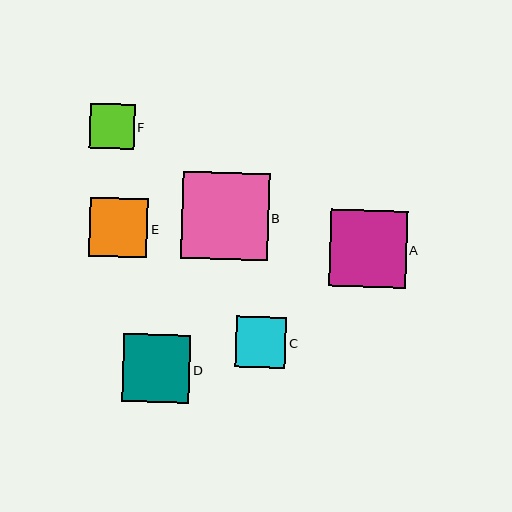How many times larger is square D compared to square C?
Square D is approximately 1.3 times the size of square C.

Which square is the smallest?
Square F is the smallest with a size of approximately 45 pixels.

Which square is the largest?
Square B is the largest with a size of approximately 87 pixels.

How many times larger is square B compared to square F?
Square B is approximately 2.0 times the size of square F.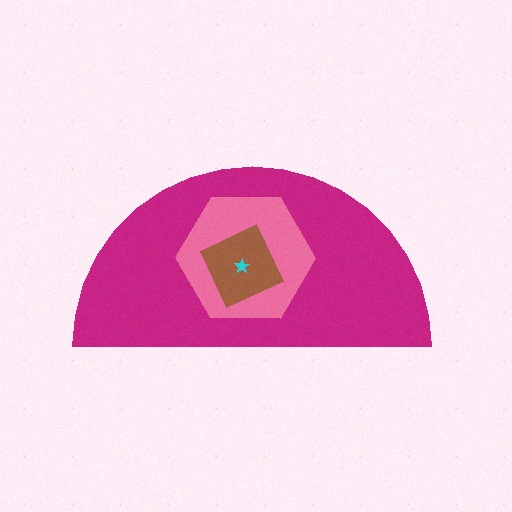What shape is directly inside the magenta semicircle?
The pink hexagon.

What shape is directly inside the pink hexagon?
The brown square.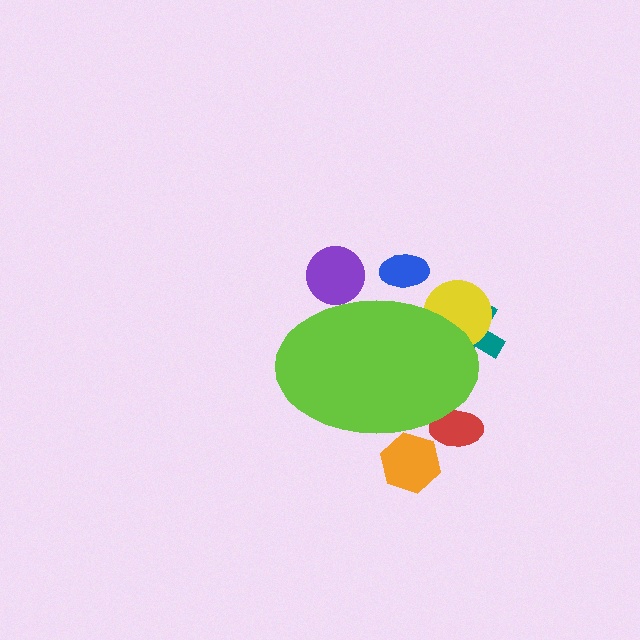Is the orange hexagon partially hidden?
Yes, the orange hexagon is partially hidden behind the lime ellipse.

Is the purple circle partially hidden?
Yes, the purple circle is partially hidden behind the lime ellipse.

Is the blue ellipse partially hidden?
Yes, the blue ellipse is partially hidden behind the lime ellipse.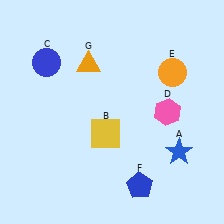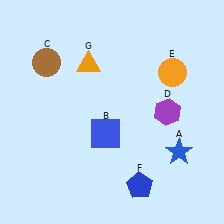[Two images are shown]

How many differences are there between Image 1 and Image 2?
There are 3 differences between the two images.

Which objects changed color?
B changed from yellow to blue. C changed from blue to brown. D changed from pink to purple.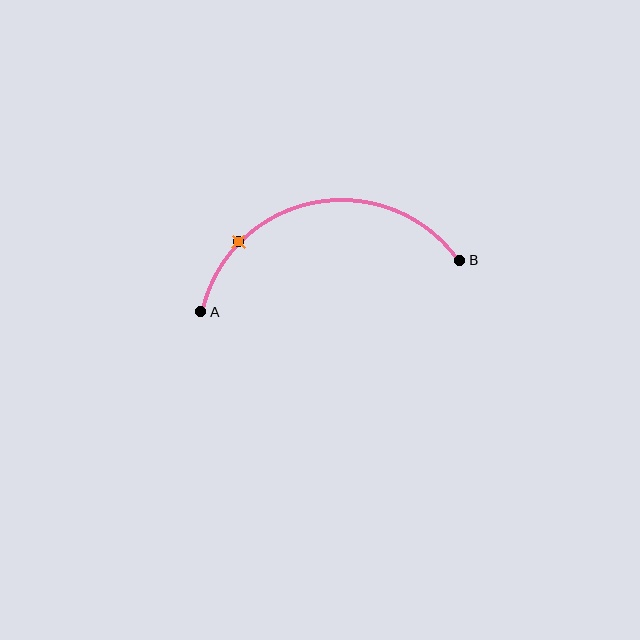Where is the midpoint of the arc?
The arc midpoint is the point on the curve farthest from the straight line joining A and B. It sits above that line.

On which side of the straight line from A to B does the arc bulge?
The arc bulges above the straight line connecting A and B.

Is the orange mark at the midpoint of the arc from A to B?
No. The orange mark lies on the arc but is closer to endpoint A. The arc midpoint would be at the point on the curve equidistant along the arc from both A and B.